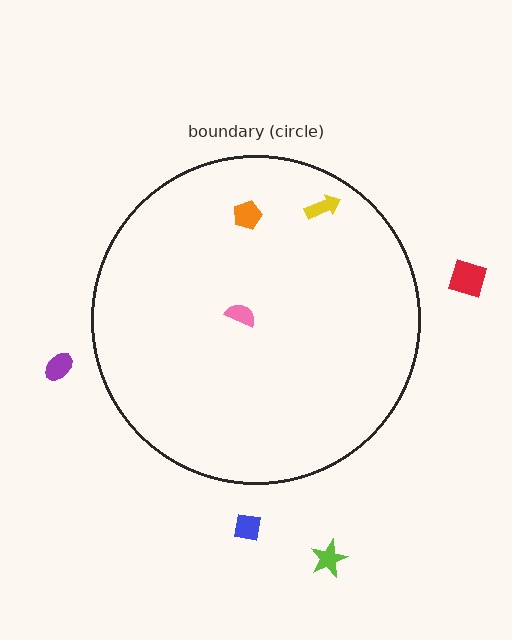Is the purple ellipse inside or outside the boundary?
Outside.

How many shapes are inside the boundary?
3 inside, 4 outside.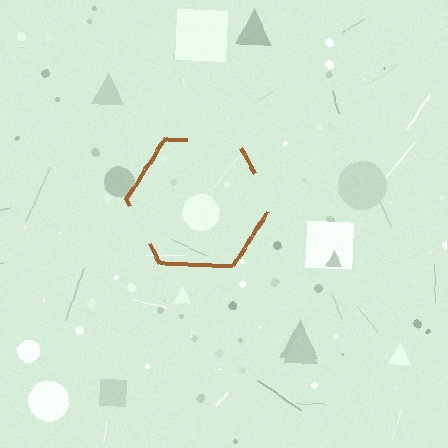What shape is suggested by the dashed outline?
The dashed outline suggests a hexagon.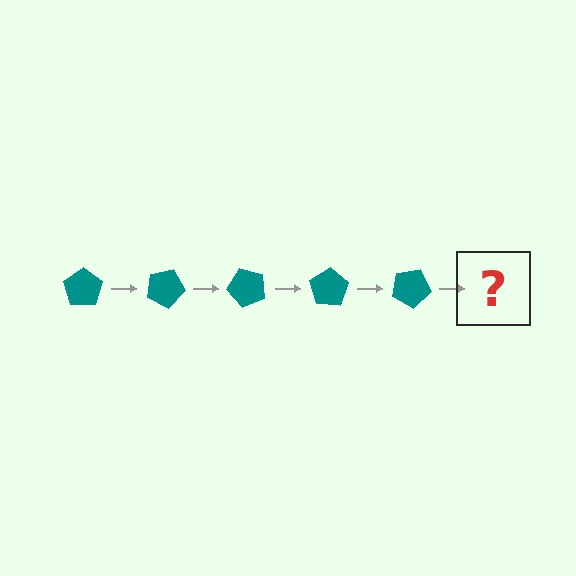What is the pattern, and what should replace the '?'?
The pattern is that the pentagon rotates 25 degrees each step. The '?' should be a teal pentagon rotated 125 degrees.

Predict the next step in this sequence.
The next step is a teal pentagon rotated 125 degrees.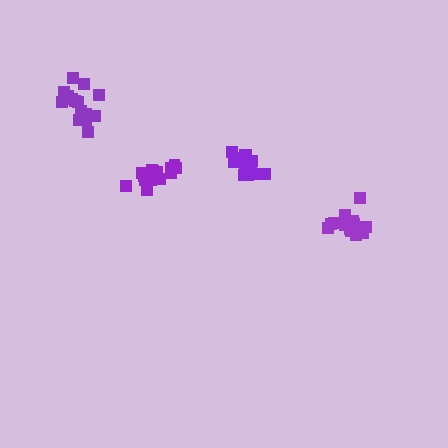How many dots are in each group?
Group 1: 16 dots, Group 2: 18 dots, Group 3: 18 dots, Group 4: 17 dots (69 total).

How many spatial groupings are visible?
There are 4 spatial groupings.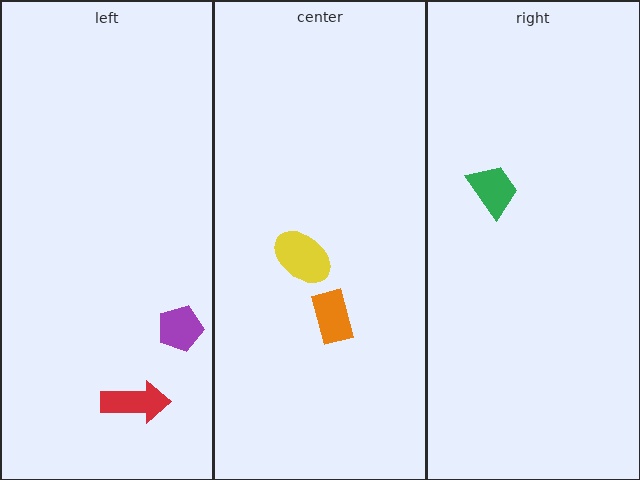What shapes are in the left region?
The red arrow, the purple pentagon.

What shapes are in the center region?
The orange rectangle, the yellow ellipse.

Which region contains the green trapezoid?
The right region.